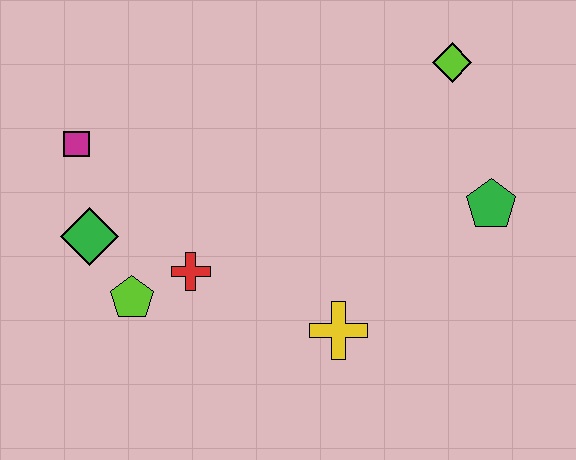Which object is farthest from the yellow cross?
The magenta square is farthest from the yellow cross.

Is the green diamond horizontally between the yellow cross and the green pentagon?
No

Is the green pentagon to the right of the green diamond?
Yes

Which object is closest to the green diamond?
The lime pentagon is closest to the green diamond.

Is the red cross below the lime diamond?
Yes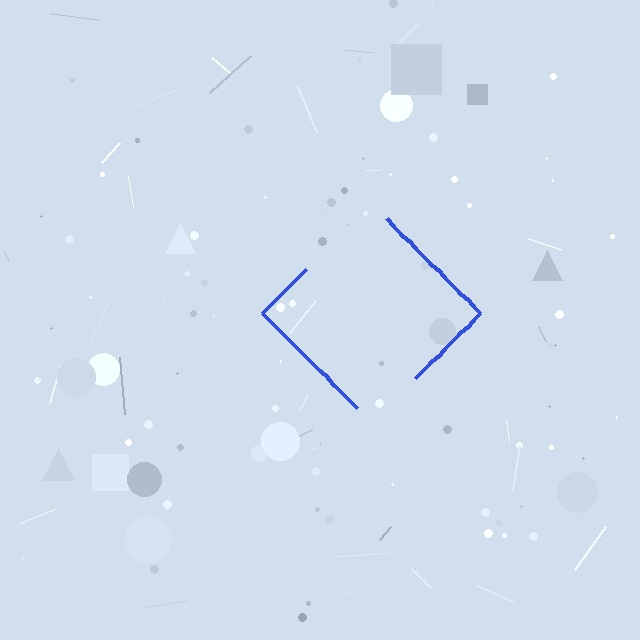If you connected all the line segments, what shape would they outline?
They would outline a diamond.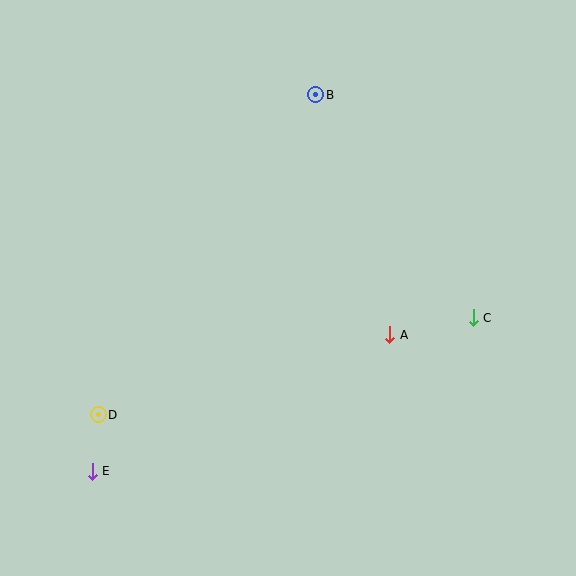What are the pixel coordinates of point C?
Point C is at (473, 318).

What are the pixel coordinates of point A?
Point A is at (390, 335).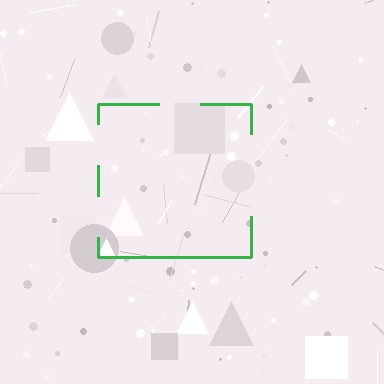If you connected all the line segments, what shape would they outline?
They would outline a square.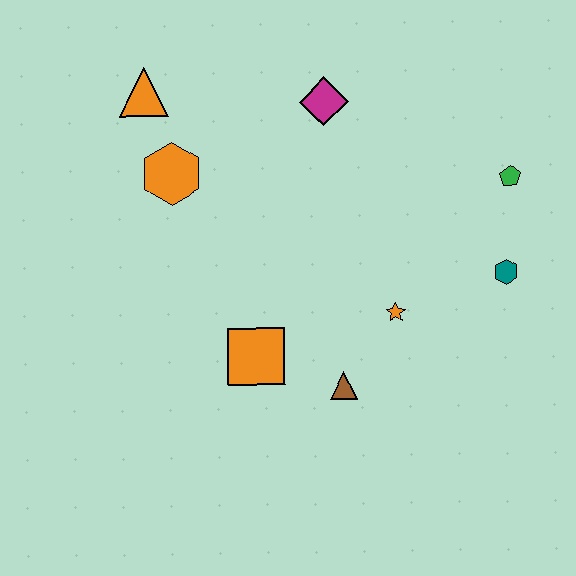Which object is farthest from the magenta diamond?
The brown triangle is farthest from the magenta diamond.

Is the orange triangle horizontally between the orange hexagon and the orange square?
No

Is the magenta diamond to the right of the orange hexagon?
Yes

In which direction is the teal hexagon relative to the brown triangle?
The teal hexagon is to the right of the brown triangle.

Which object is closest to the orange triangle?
The orange hexagon is closest to the orange triangle.